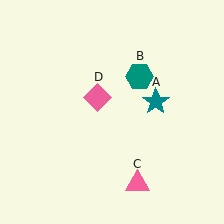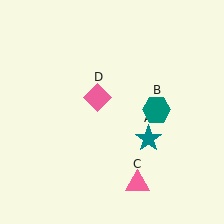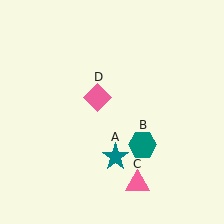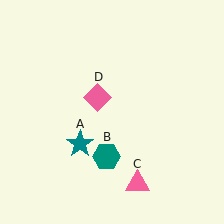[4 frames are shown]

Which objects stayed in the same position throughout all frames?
Pink triangle (object C) and pink diamond (object D) remained stationary.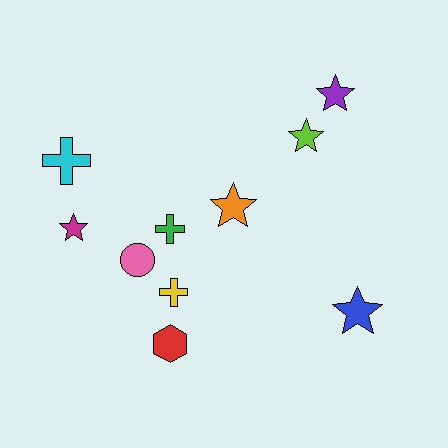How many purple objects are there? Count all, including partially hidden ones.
There is 1 purple object.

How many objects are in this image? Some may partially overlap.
There are 10 objects.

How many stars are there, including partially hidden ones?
There are 5 stars.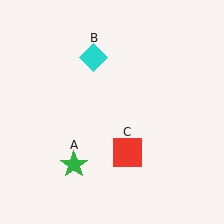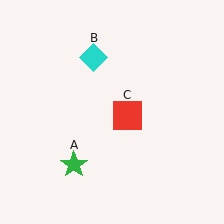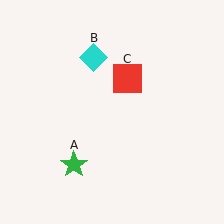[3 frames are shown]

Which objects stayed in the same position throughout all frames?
Green star (object A) and cyan diamond (object B) remained stationary.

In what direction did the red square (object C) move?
The red square (object C) moved up.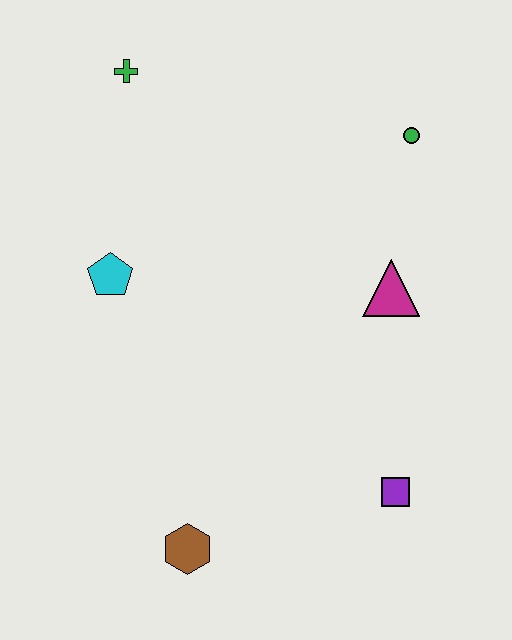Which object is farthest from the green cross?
The purple square is farthest from the green cross.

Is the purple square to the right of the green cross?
Yes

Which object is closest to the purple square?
The magenta triangle is closest to the purple square.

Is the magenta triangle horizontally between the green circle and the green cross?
Yes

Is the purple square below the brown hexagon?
No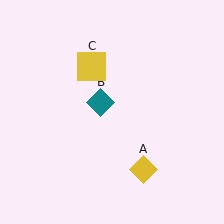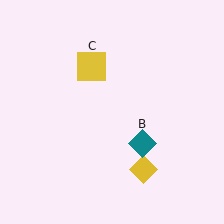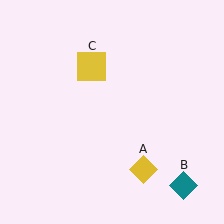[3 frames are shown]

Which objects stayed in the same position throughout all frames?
Yellow diamond (object A) and yellow square (object C) remained stationary.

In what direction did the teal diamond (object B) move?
The teal diamond (object B) moved down and to the right.